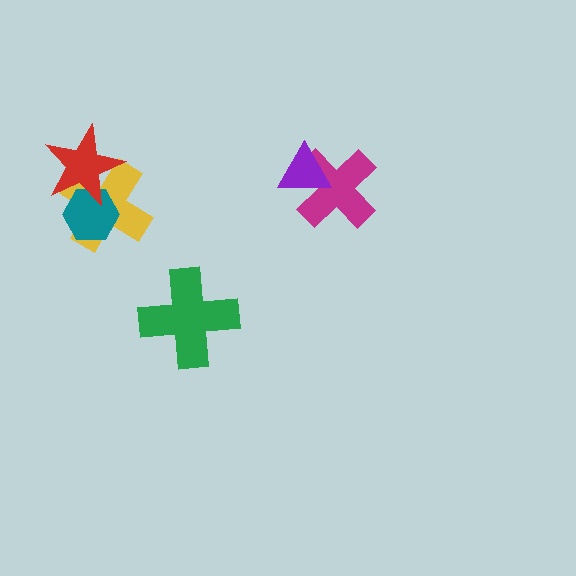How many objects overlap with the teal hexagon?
2 objects overlap with the teal hexagon.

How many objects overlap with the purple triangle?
1 object overlaps with the purple triangle.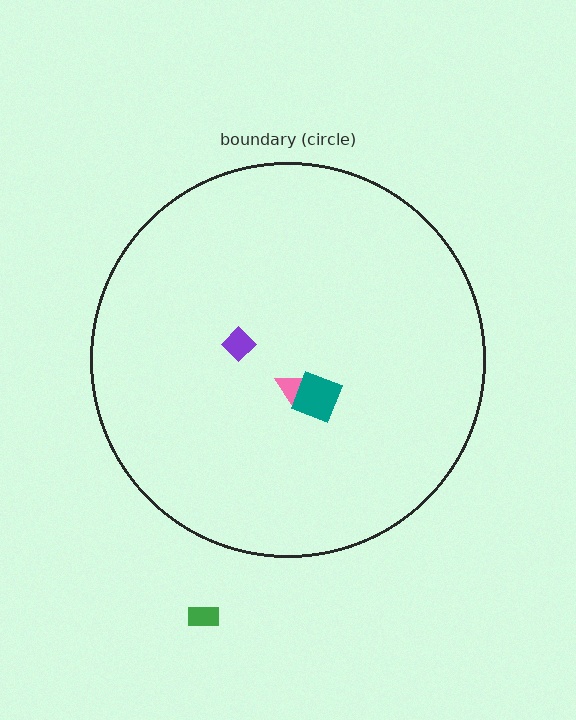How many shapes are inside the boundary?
3 inside, 1 outside.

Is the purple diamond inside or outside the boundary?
Inside.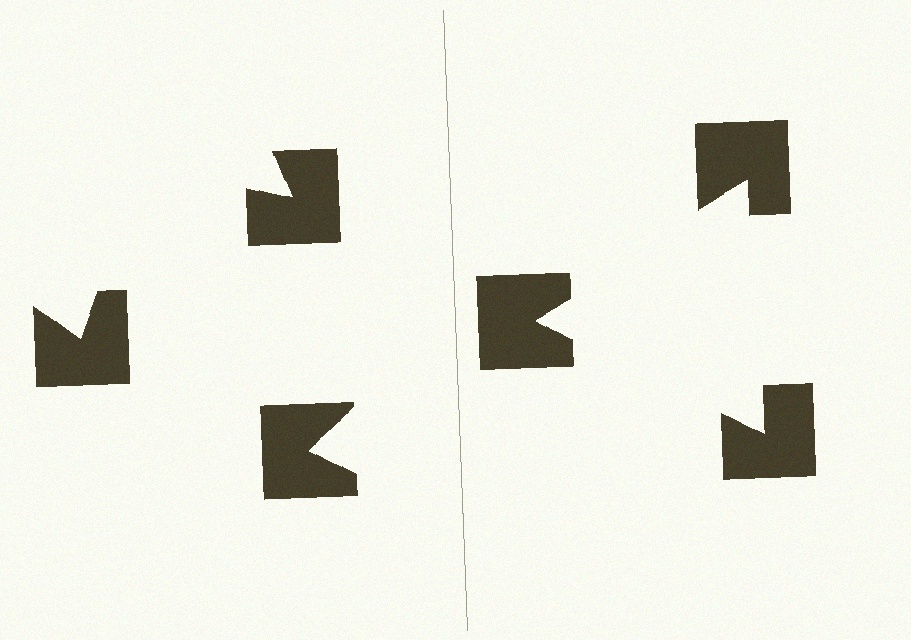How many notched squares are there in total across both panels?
6 — 3 on each side.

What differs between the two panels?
The notched squares are positioned identically on both sides; only the wedge orientations differ. On the right they align to a triangle; on the left they are misaligned.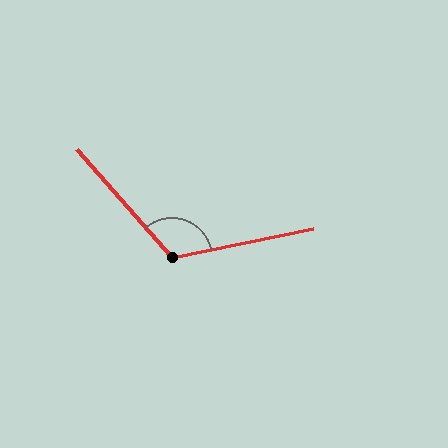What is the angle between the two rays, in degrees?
Approximately 119 degrees.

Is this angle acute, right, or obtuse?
It is obtuse.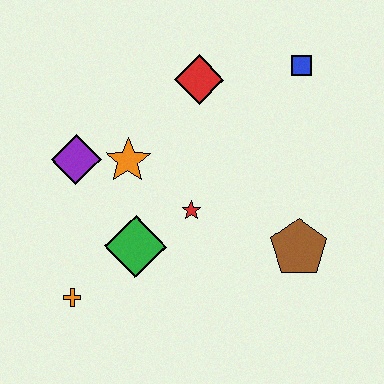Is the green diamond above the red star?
No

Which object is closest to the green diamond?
The red star is closest to the green diamond.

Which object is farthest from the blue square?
The orange cross is farthest from the blue square.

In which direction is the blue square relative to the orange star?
The blue square is to the right of the orange star.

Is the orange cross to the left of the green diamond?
Yes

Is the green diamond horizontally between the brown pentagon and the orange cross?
Yes